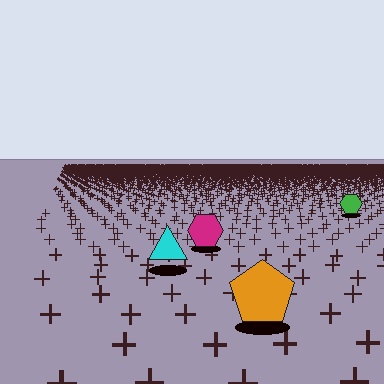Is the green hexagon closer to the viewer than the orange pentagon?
No. The orange pentagon is closer — you can tell from the texture gradient: the ground texture is coarser near it.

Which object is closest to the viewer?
The orange pentagon is closest. The texture marks near it are larger and more spread out.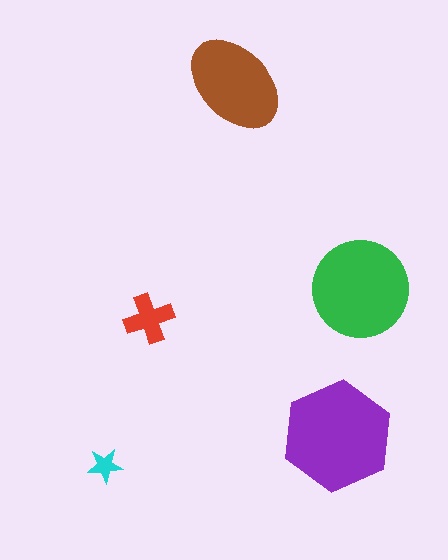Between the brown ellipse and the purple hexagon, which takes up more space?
The purple hexagon.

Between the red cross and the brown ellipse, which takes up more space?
The brown ellipse.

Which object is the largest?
The purple hexagon.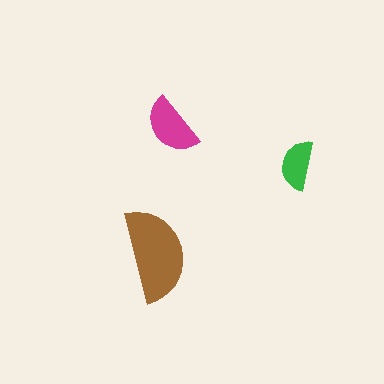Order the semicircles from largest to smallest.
the brown one, the magenta one, the green one.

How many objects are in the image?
There are 3 objects in the image.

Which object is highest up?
The magenta semicircle is topmost.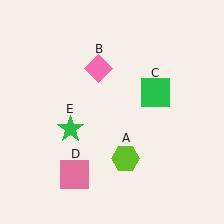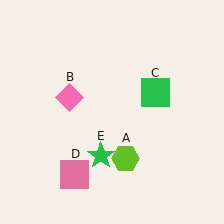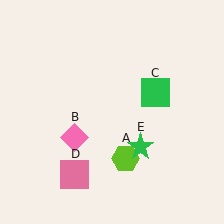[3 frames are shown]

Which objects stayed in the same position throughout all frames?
Lime hexagon (object A) and green square (object C) and pink square (object D) remained stationary.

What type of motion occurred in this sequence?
The pink diamond (object B), green star (object E) rotated counterclockwise around the center of the scene.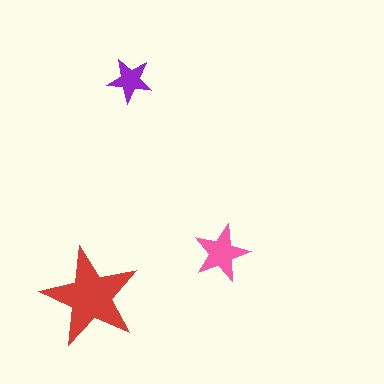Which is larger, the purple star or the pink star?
The pink one.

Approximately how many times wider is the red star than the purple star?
About 2 times wider.